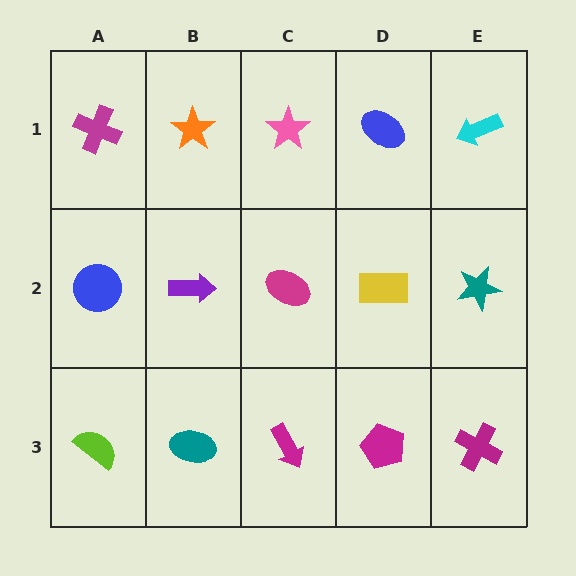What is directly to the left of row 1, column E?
A blue ellipse.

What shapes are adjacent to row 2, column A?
A magenta cross (row 1, column A), a lime semicircle (row 3, column A), a purple arrow (row 2, column B).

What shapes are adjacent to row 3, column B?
A purple arrow (row 2, column B), a lime semicircle (row 3, column A), a magenta arrow (row 3, column C).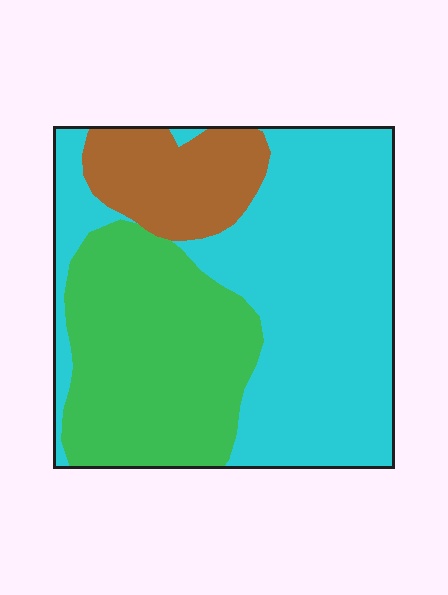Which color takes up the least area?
Brown, at roughly 15%.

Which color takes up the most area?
Cyan, at roughly 50%.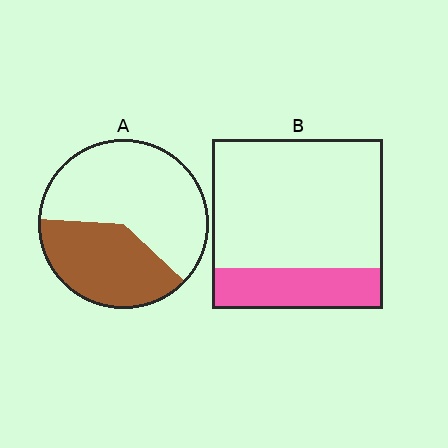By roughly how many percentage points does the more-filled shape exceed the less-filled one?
By roughly 15 percentage points (A over B).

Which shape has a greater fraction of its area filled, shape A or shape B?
Shape A.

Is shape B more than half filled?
No.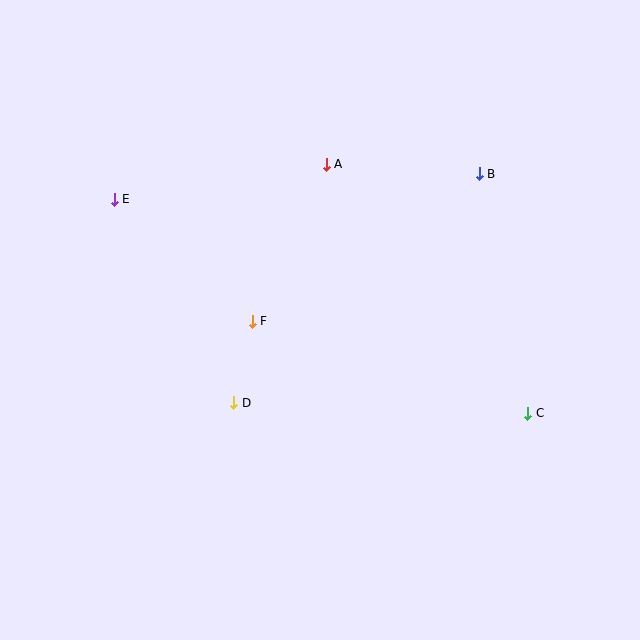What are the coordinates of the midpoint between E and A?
The midpoint between E and A is at (220, 182).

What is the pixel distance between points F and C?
The distance between F and C is 290 pixels.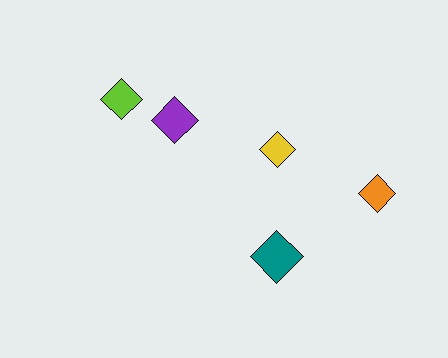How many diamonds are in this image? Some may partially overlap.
There are 5 diamonds.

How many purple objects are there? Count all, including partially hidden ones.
There is 1 purple object.